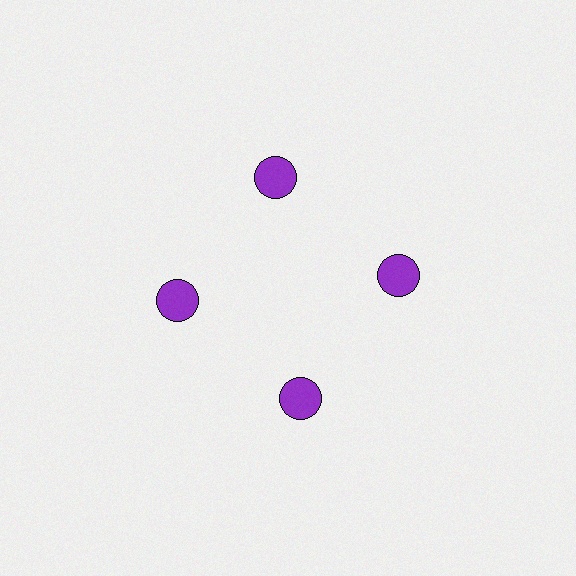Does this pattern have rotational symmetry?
Yes, this pattern has 4-fold rotational symmetry. It looks the same after rotating 90 degrees around the center.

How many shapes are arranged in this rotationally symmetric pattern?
There are 4 shapes, arranged in 4 groups of 1.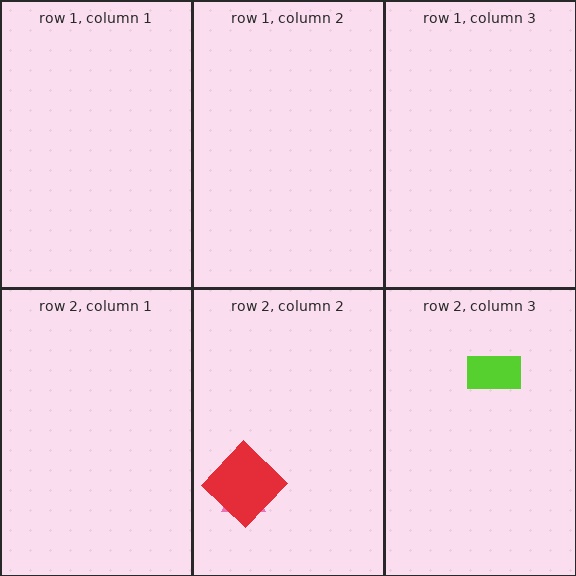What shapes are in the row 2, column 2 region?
The pink triangle, the red diamond.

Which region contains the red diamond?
The row 2, column 2 region.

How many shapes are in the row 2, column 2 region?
2.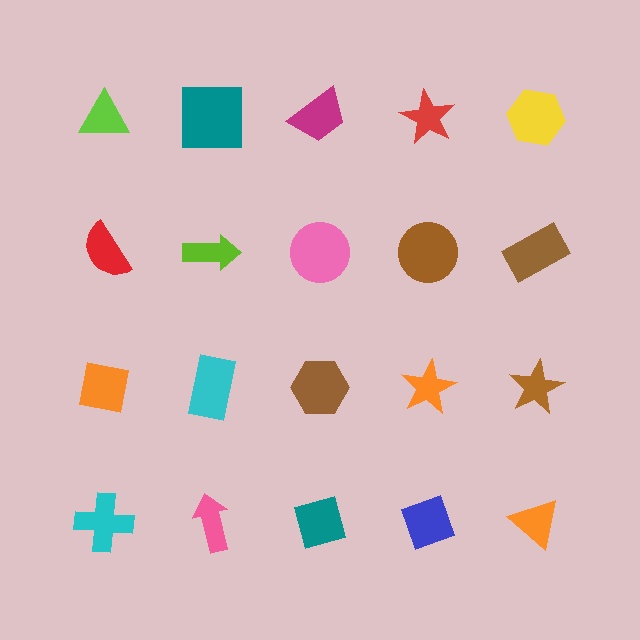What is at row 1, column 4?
A red star.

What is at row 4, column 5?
An orange triangle.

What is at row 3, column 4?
An orange star.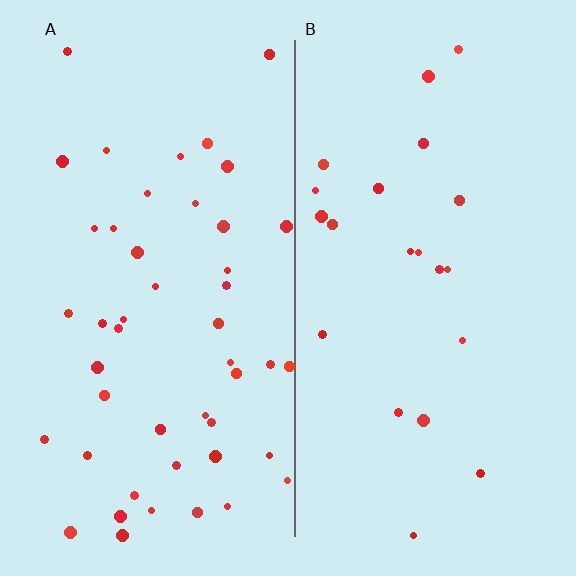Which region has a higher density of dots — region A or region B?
A (the left).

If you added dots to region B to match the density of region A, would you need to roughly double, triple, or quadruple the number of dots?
Approximately double.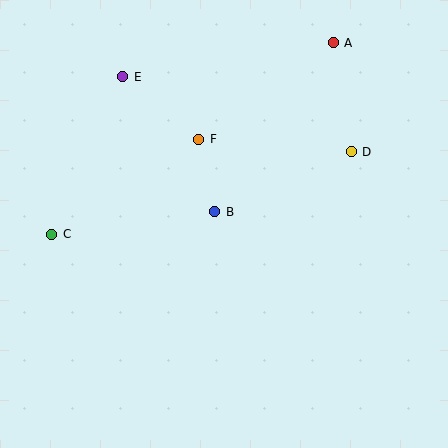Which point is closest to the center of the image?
Point B at (215, 212) is closest to the center.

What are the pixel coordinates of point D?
Point D is at (351, 152).